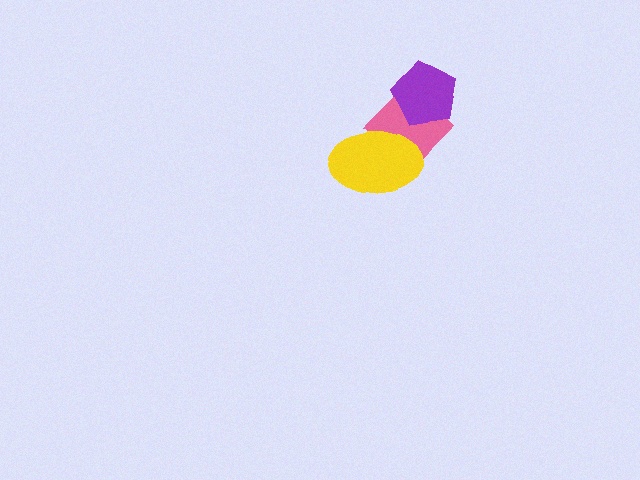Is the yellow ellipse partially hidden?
No, no other shape covers it.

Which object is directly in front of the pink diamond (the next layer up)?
The purple pentagon is directly in front of the pink diamond.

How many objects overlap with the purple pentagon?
1 object overlaps with the purple pentagon.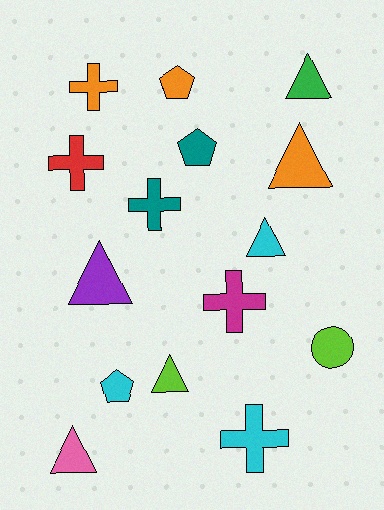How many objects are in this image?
There are 15 objects.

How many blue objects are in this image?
There are no blue objects.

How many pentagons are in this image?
There are 3 pentagons.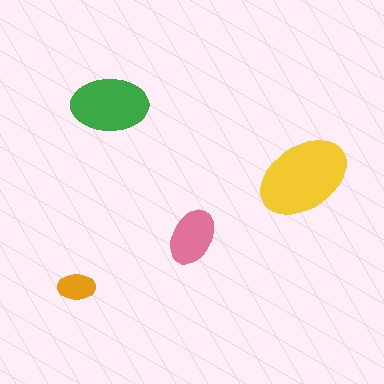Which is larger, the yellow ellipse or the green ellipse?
The yellow one.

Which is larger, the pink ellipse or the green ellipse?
The green one.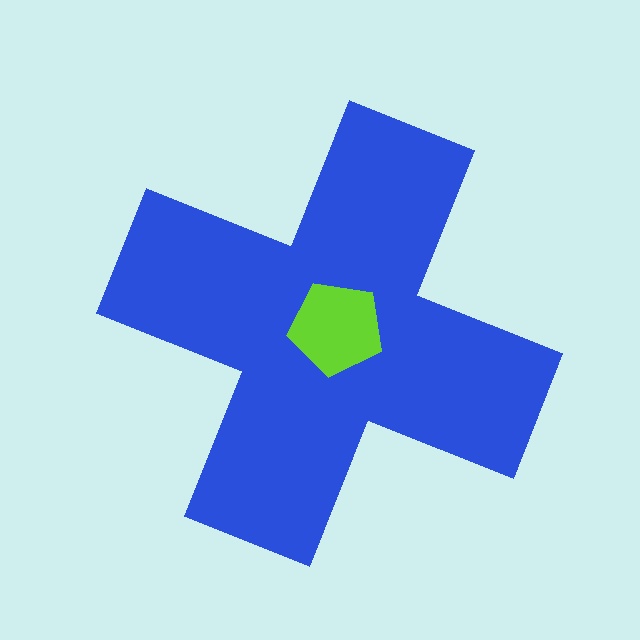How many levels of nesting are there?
2.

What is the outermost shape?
The blue cross.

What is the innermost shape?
The lime pentagon.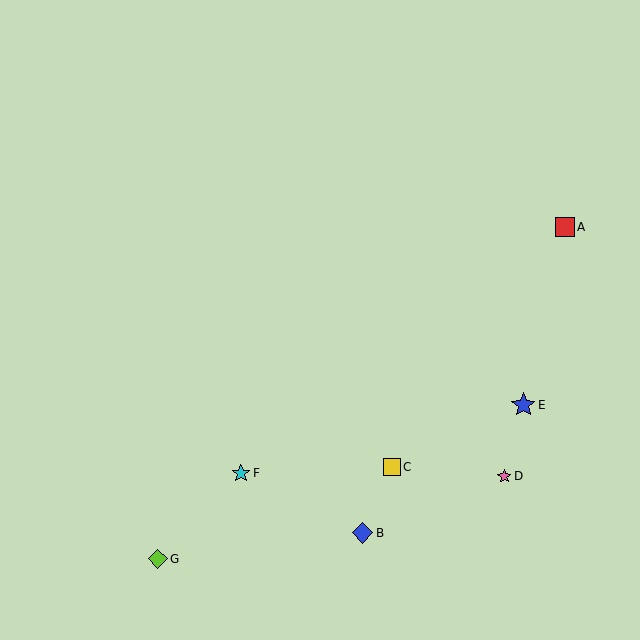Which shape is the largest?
The blue star (labeled E) is the largest.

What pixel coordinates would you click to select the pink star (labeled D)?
Click at (504, 476) to select the pink star D.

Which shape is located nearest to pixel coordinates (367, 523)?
The blue diamond (labeled B) at (362, 533) is nearest to that location.